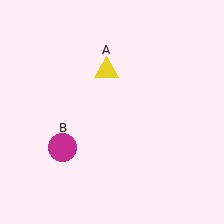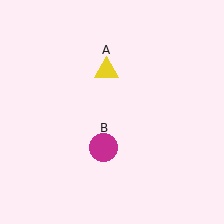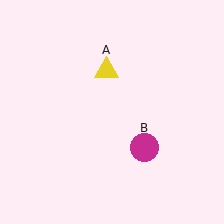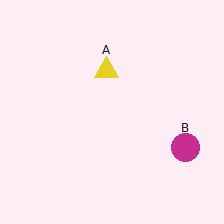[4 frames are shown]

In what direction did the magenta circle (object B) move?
The magenta circle (object B) moved right.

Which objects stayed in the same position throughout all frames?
Yellow triangle (object A) remained stationary.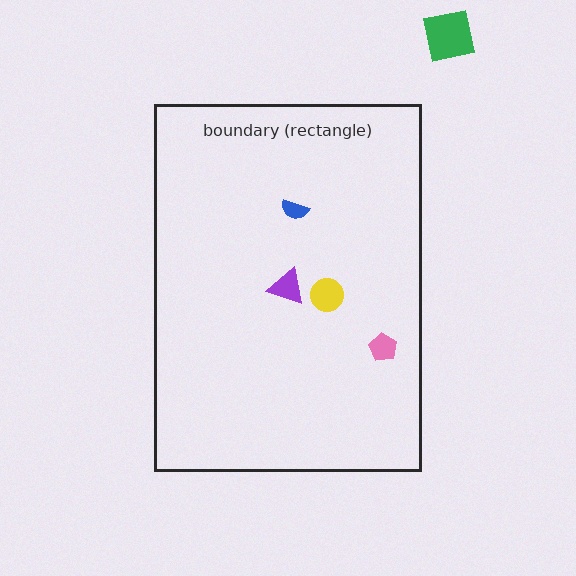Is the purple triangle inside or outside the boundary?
Inside.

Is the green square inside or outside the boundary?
Outside.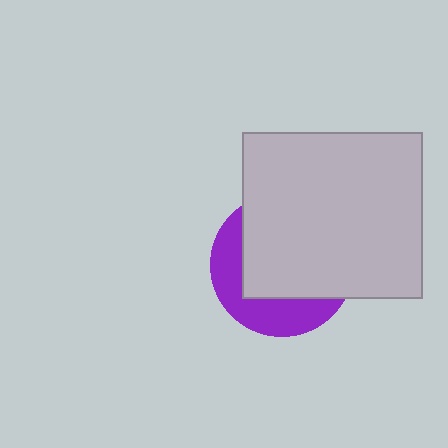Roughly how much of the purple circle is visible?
A small part of it is visible (roughly 35%).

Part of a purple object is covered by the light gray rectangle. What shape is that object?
It is a circle.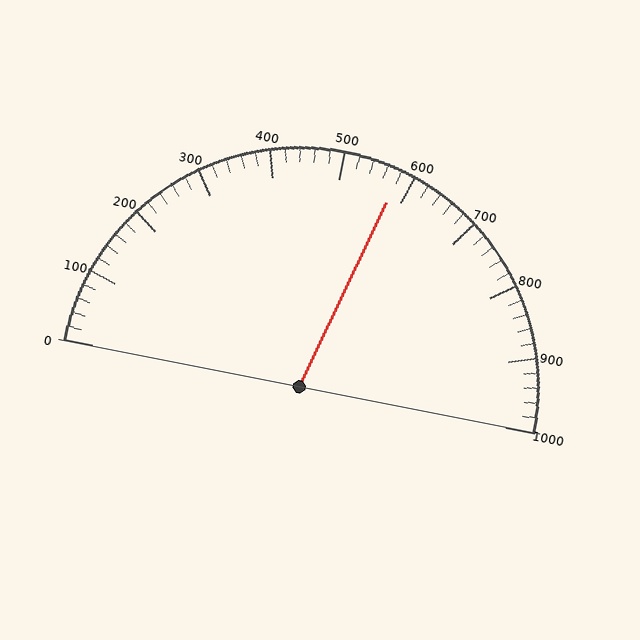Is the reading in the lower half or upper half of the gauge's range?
The reading is in the upper half of the range (0 to 1000).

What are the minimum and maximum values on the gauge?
The gauge ranges from 0 to 1000.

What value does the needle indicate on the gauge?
The needle indicates approximately 580.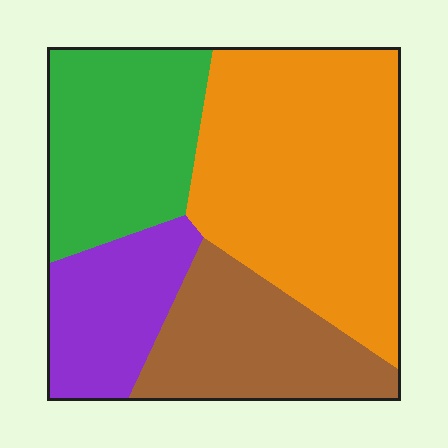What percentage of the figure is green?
Green takes up about one quarter (1/4) of the figure.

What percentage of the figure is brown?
Brown takes up between a sixth and a third of the figure.